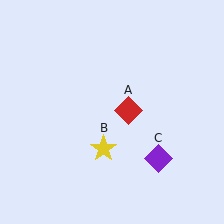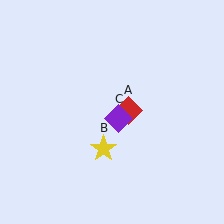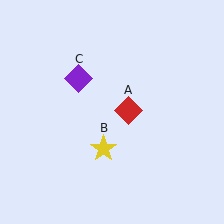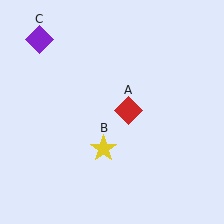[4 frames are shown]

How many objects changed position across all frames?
1 object changed position: purple diamond (object C).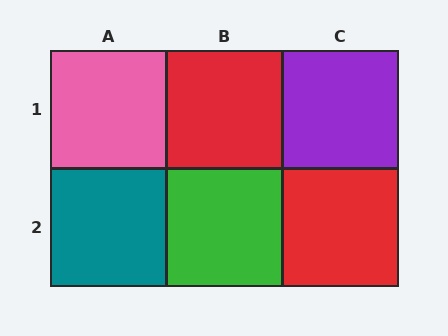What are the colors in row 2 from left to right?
Teal, green, red.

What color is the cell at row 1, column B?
Red.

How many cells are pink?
1 cell is pink.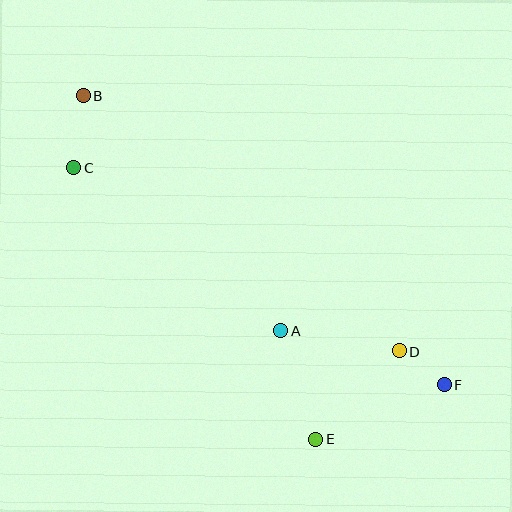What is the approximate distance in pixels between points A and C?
The distance between A and C is approximately 264 pixels.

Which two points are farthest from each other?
Points B and F are farthest from each other.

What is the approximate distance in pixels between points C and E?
The distance between C and E is approximately 364 pixels.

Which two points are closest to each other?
Points D and F are closest to each other.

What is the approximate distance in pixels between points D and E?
The distance between D and E is approximately 121 pixels.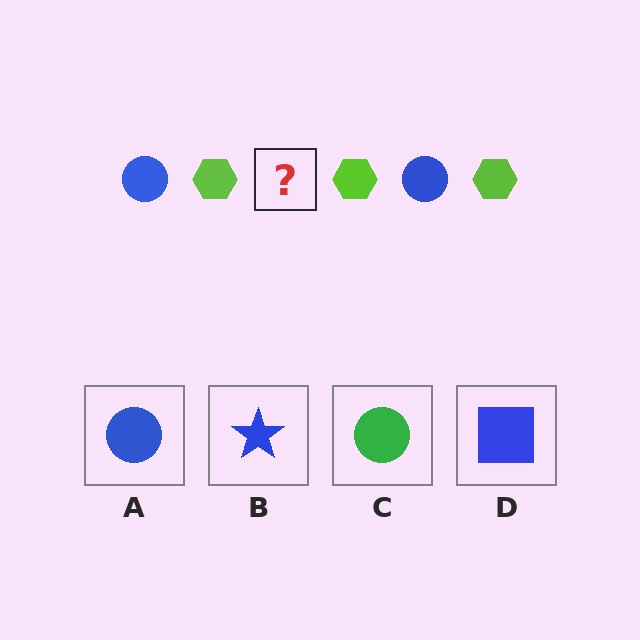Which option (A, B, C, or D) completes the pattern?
A.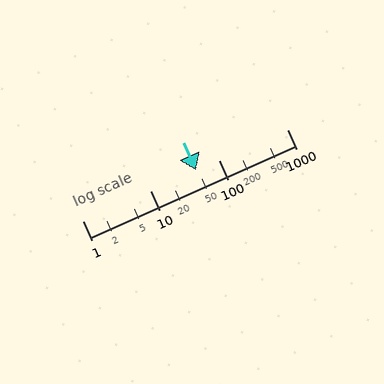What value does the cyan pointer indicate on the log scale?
The pointer indicates approximately 47.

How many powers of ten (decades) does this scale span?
The scale spans 3 decades, from 1 to 1000.